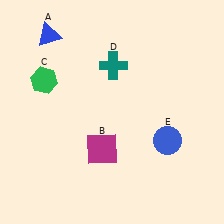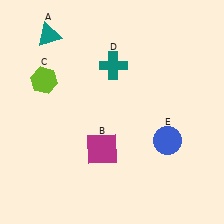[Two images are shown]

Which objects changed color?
A changed from blue to teal. C changed from green to lime.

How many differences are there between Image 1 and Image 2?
There are 2 differences between the two images.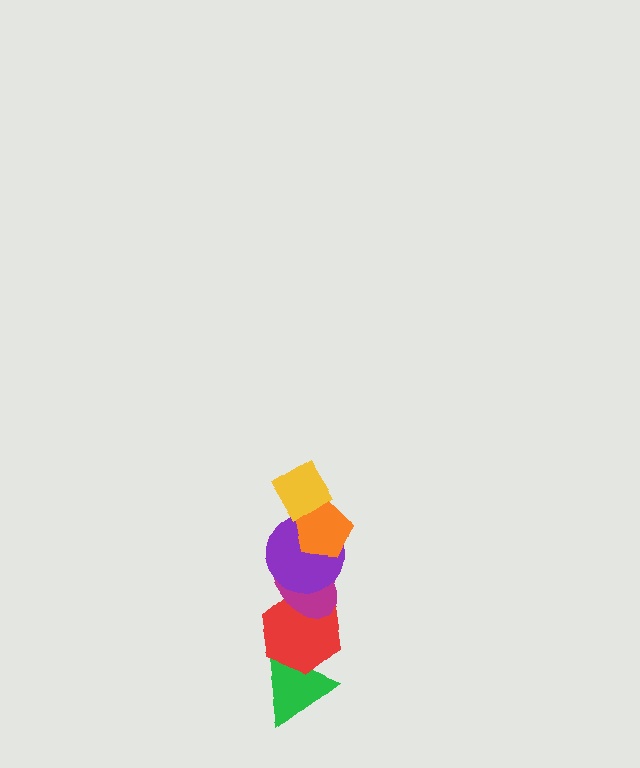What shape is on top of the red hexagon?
The magenta ellipse is on top of the red hexagon.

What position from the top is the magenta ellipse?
The magenta ellipse is 4th from the top.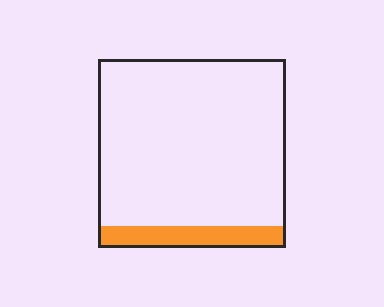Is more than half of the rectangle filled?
No.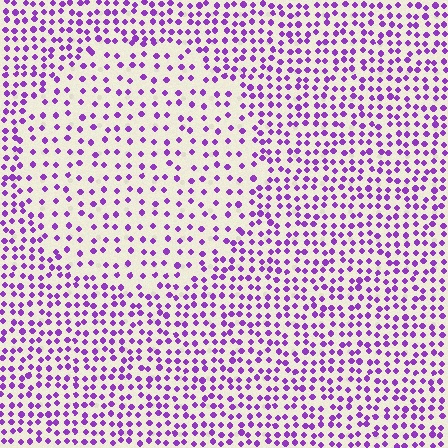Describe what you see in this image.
The image contains small purple elements arranged at two different densities. A circle-shaped region is visible where the elements are less densely packed than the surrounding area.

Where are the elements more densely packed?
The elements are more densely packed outside the circle boundary.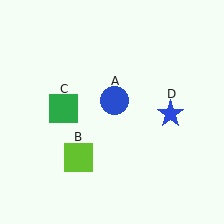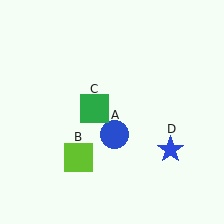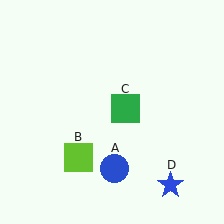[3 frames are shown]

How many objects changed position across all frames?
3 objects changed position: blue circle (object A), green square (object C), blue star (object D).